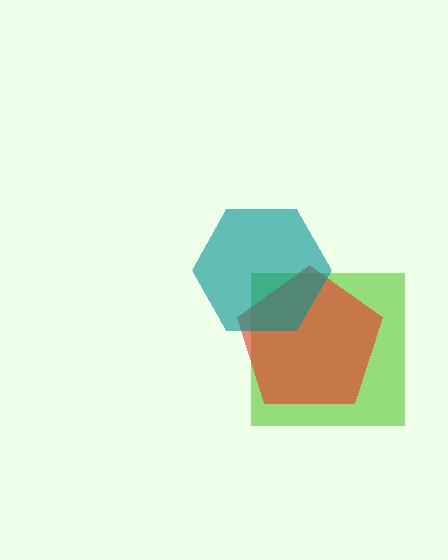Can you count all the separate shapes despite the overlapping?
Yes, there are 3 separate shapes.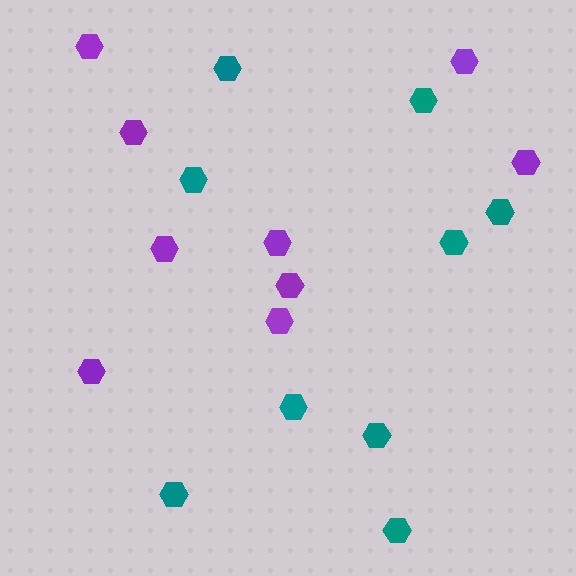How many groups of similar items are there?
There are 2 groups: one group of teal hexagons (9) and one group of purple hexagons (9).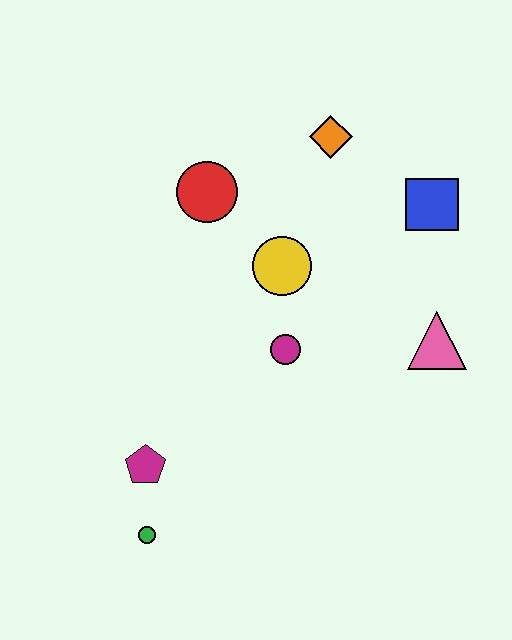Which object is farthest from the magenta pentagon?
The blue square is farthest from the magenta pentagon.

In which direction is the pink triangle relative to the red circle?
The pink triangle is to the right of the red circle.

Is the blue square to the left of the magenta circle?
No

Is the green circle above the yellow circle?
No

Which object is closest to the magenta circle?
The yellow circle is closest to the magenta circle.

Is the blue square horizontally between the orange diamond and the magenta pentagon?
No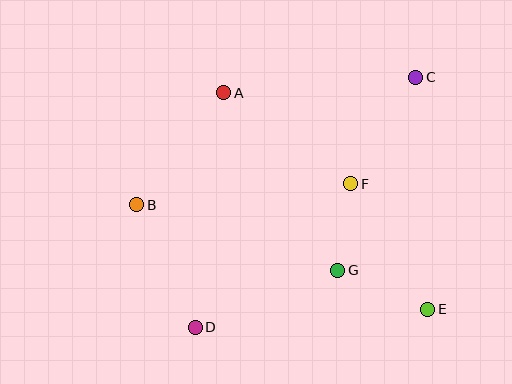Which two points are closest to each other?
Points F and G are closest to each other.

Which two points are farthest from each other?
Points C and D are farthest from each other.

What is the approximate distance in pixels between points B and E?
The distance between B and E is approximately 309 pixels.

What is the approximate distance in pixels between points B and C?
The distance between B and C is approximately 307 pixels.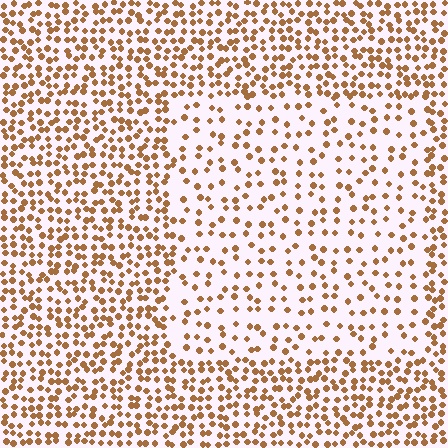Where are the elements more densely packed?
The elements are more densely packed outside the rectangle boundary.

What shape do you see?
I see a rectangle.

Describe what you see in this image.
The image contains small brown elements arranged at two different densities. A rectangle-shaped region is visible where the elements are less densely packed than the surrounding area.